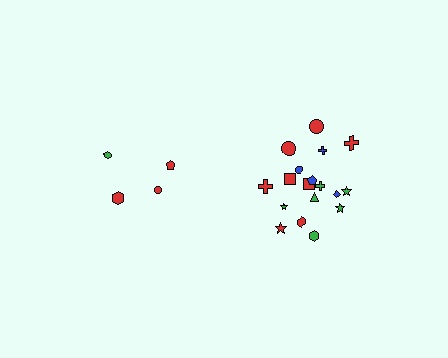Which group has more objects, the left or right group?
The right group.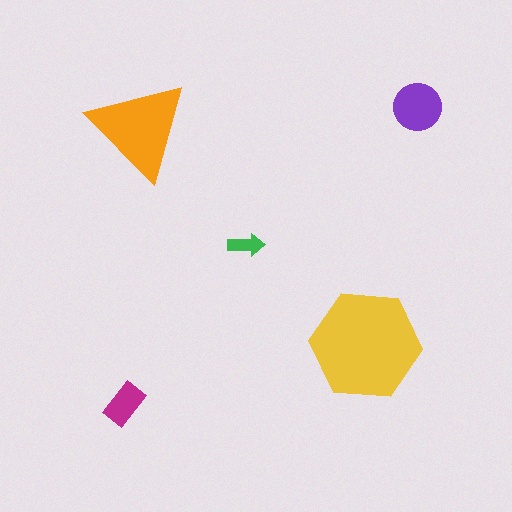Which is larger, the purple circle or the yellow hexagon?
The yellow hexagon.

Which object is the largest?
The yellow hexagon.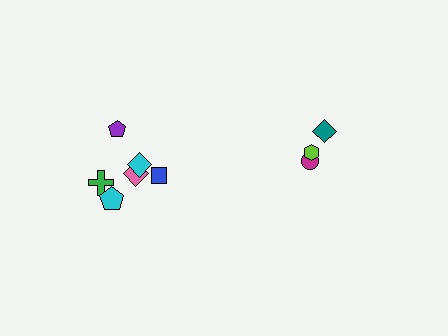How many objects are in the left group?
There are 6 objects.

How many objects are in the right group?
There are 3 objects.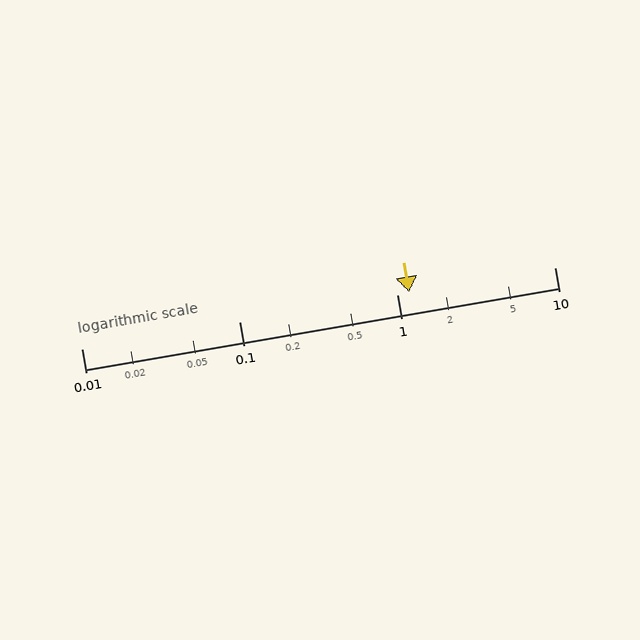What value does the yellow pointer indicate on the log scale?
The pointer indicates approximately 1.2.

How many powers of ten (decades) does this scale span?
The scale spans 3 decades, from 0.01 to 10.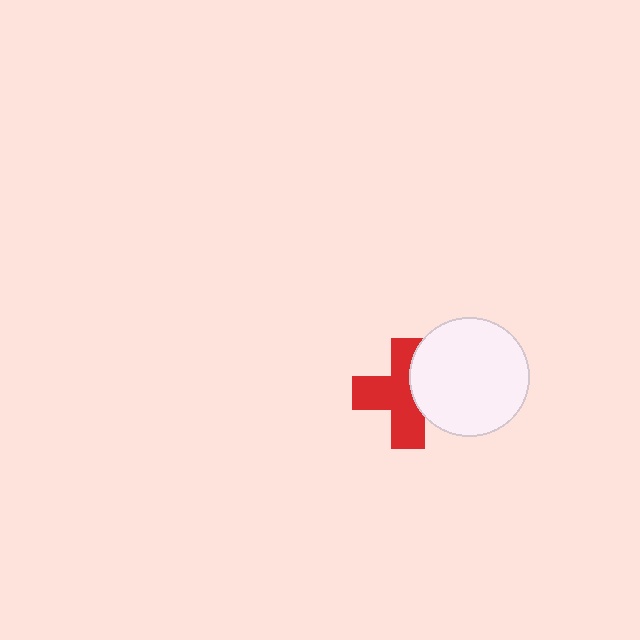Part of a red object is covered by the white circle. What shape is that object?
It is a cross.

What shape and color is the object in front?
The object in front is a white circle.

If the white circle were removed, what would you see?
You would see the complete red cross.